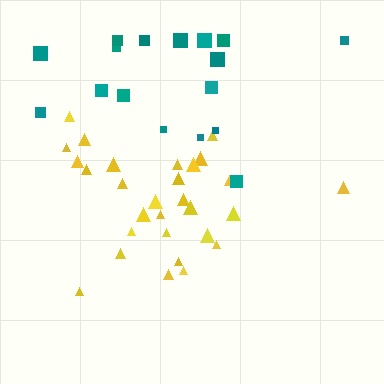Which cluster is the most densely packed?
Yellow.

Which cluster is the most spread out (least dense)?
Teal.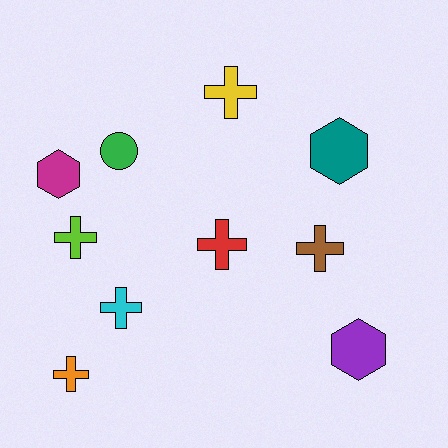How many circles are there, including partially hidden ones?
There is 1 circle.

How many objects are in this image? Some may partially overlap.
There are 10 objects.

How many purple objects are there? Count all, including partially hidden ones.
There is 1 purple object.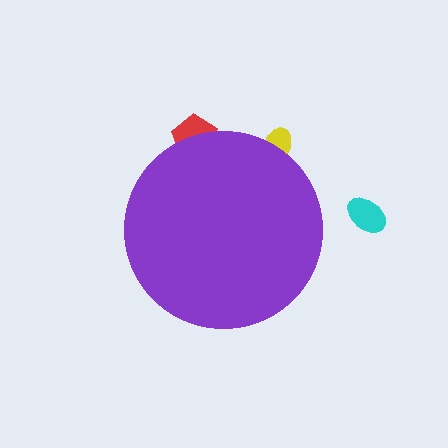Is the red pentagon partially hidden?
Yes, the red pentagon is partially hidden behind the purple circle.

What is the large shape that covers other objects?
A purple circle.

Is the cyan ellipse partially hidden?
No, the cyan ellipse is fully visible.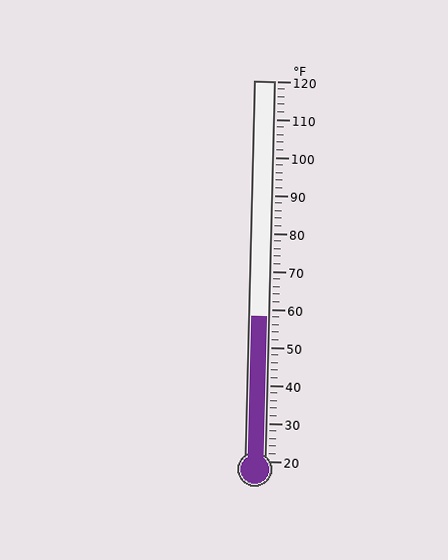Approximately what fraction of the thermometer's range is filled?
The thermometer is filled to approximately 40% of its range.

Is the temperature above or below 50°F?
The temperature is above 50°F.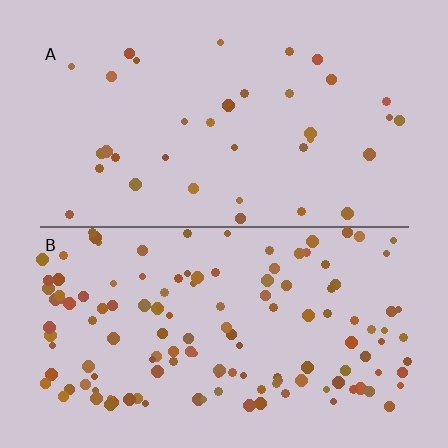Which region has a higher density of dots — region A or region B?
B (the bottom).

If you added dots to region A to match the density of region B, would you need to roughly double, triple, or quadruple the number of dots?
Approximately quadruple.